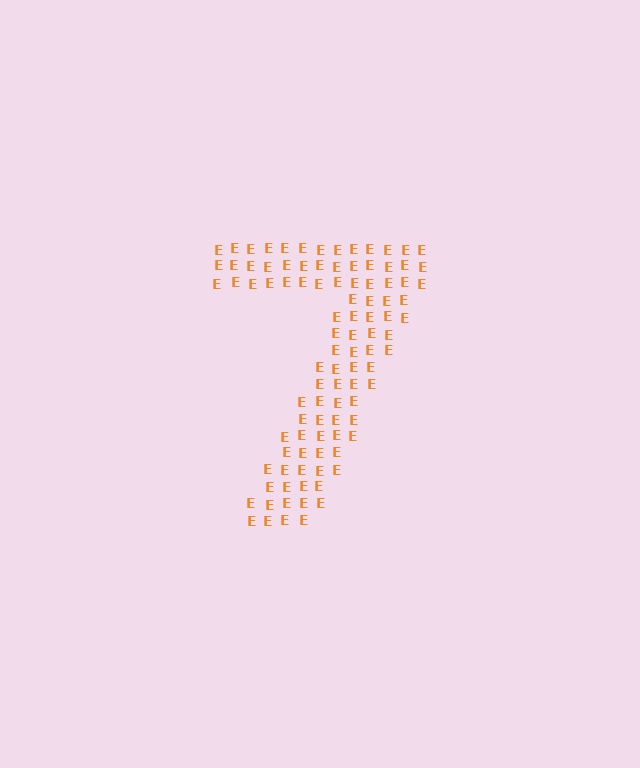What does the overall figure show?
The overall figure shows the digit 7.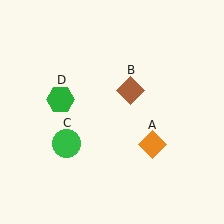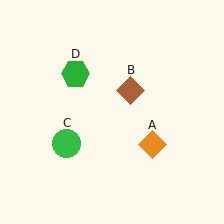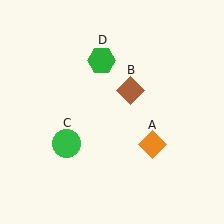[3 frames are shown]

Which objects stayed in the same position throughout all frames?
Orange diamond (object A) and brown diamond (object B) and green circle (object C) remained stationary.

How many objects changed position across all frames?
1 object changed position: green hexagon (object D).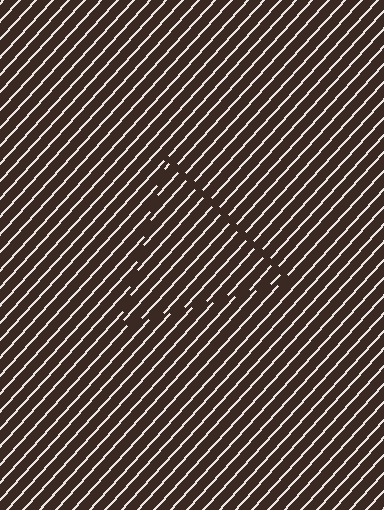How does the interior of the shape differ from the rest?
The interior of the shape contains the same grating, shifted by half a period — the contour is defined by the phase discontinuity where line-ends from the inner and outer gratings abut.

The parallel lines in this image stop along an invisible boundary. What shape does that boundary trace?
An illusory triangle. The interior of the shape contains the same grating, shifted by half a period — the contour is defined by the phase discontinuity where line-ends from the inner and outer gratings abut.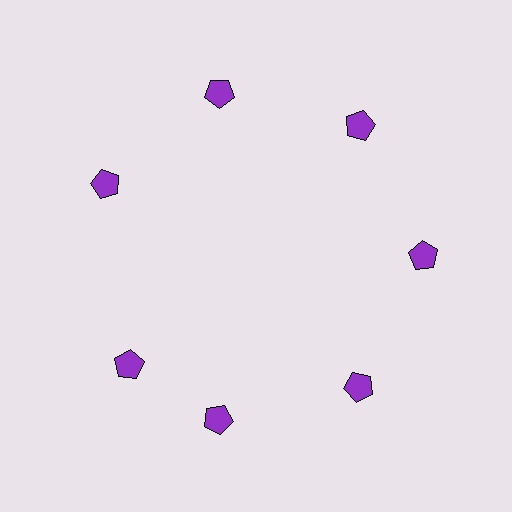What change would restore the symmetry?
The symmetry would be restored by rotating it back into even spacing with its neighbors so that all 7 pentagons sit at equal angles and equal distance from the center.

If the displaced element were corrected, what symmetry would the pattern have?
It would have 7-fold rotational symmetry — the pattern would map onto itself every 51 degrees.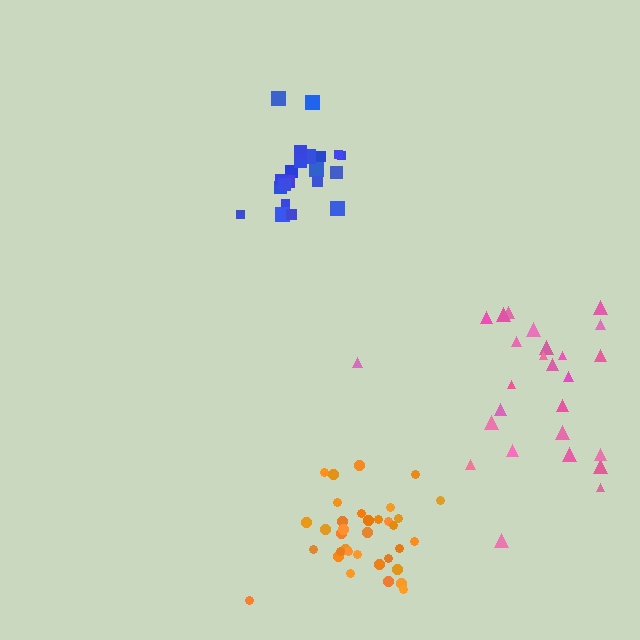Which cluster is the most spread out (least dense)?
Pink.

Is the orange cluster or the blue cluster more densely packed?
Orange.